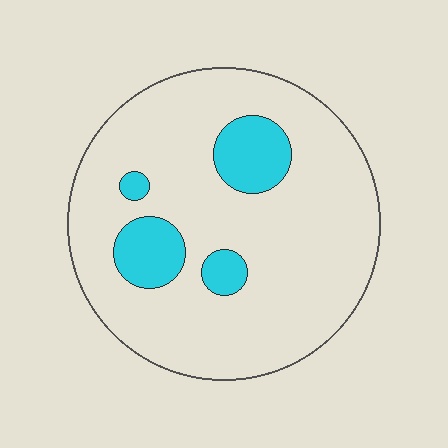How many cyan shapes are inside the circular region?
4.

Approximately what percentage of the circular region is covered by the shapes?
Approximately 15%.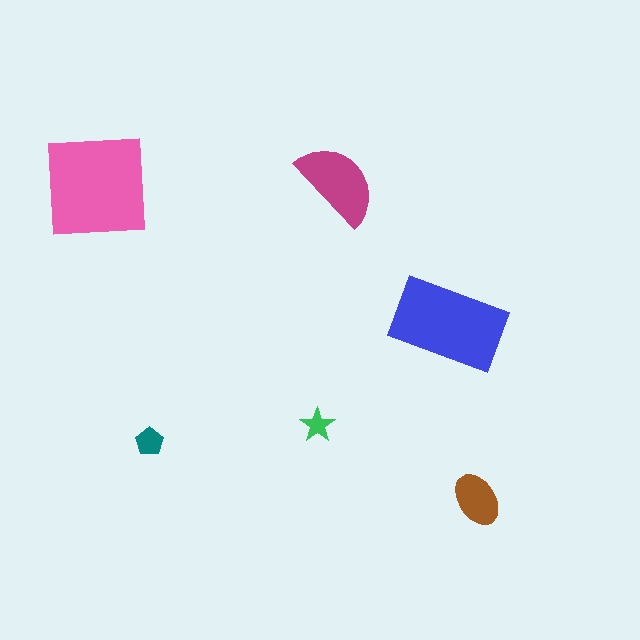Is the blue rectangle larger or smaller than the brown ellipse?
Larger.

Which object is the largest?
The pink square.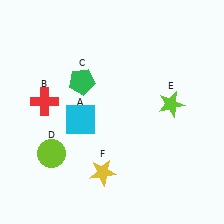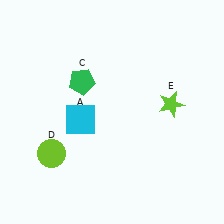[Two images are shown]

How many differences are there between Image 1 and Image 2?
There are 2 differences between the two images.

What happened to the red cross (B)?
The red cross (B) was removed in Image 2. It was in the top-left area of Image 1.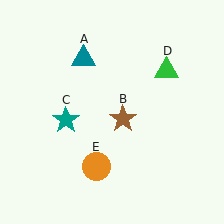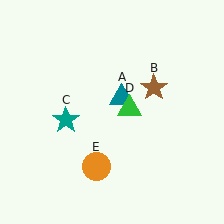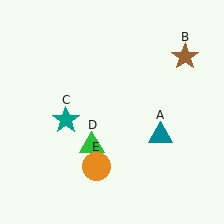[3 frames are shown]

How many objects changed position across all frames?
3 objects changed position: teal triangle (object A), brown star (object B), green triangle (object D).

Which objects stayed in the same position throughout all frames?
Teal star (object C) and orange circle (object E) remained stationary.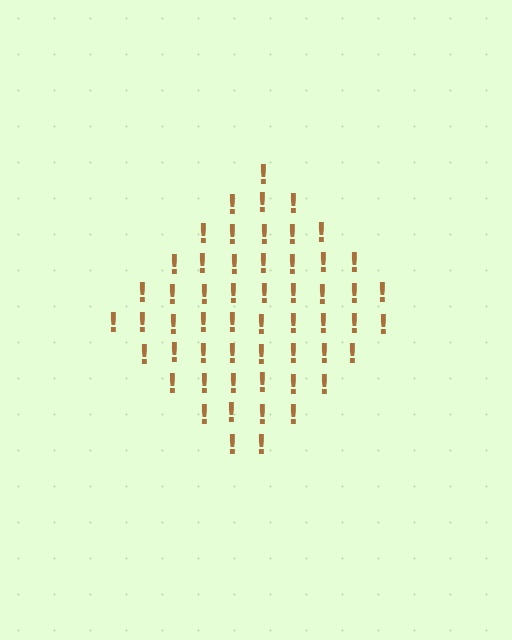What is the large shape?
The large shape is a diamond.